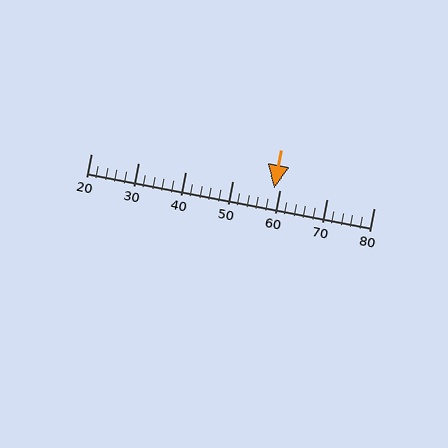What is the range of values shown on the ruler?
The ruler shows values from 20 to 80.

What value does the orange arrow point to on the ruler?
The orange arrow points to approximately 59.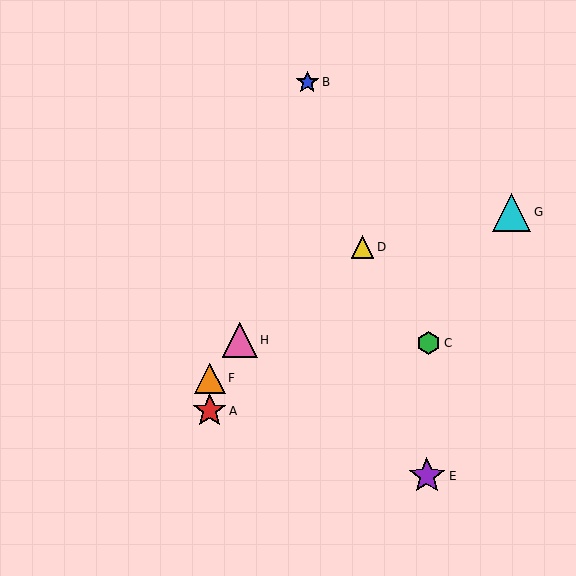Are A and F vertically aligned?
Yes, both are at x≈210.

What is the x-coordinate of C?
Object C is at x≈429.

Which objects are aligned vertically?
Objects A, F are aligned vertically.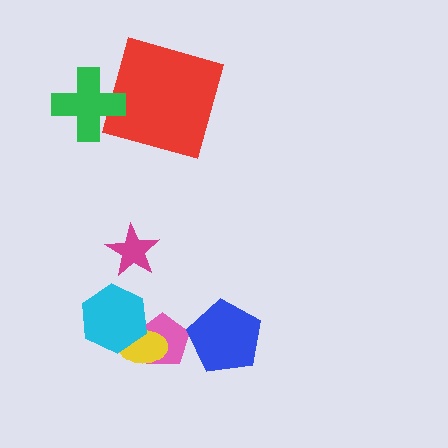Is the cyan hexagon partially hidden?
No, no other shape covers it.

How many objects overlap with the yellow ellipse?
2 objects overlap with the yellow ellipse.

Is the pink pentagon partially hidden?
Yes, it is partially covered by another shape.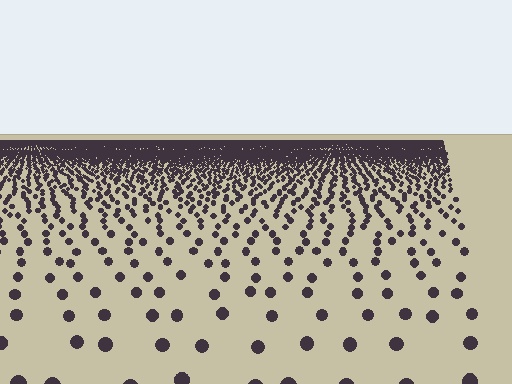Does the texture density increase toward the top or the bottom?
Density increases toward the top.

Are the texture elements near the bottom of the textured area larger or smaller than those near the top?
Larger. Near the bottom, elements are closer to the viewer and appear at a bigger on-screen size.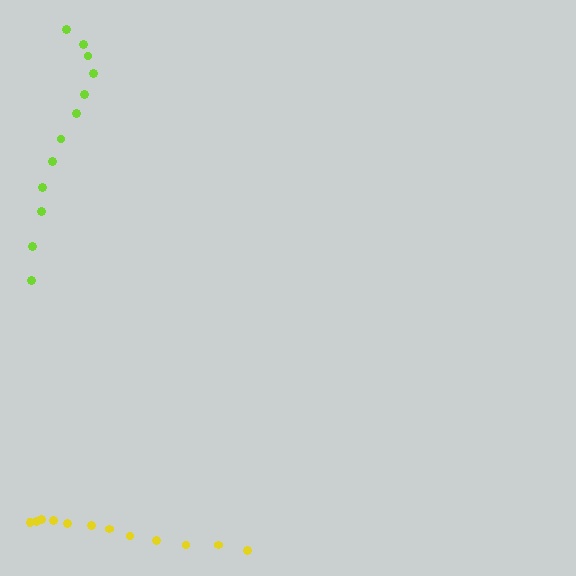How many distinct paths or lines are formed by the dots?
There are 2 distinct paths.